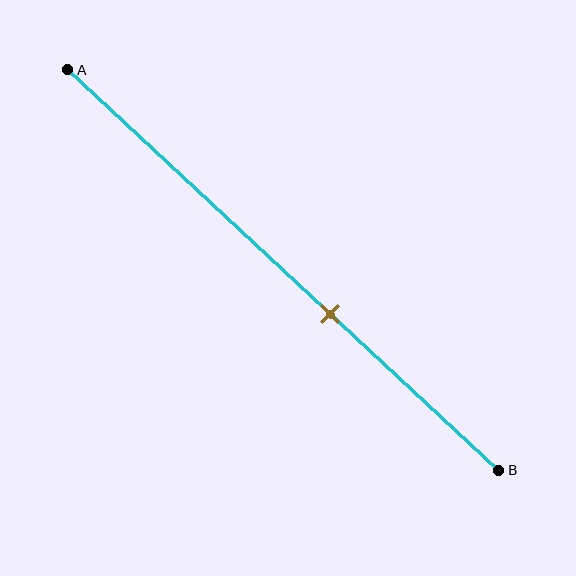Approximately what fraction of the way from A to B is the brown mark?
The brown mark is approximately 60% of the way from A to B.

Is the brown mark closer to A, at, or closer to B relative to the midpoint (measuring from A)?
The brown mark is closer to point B than the midpoint of segment AB.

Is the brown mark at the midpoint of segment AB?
No, the mark is at about 60% from A, not at the 50% midpoint.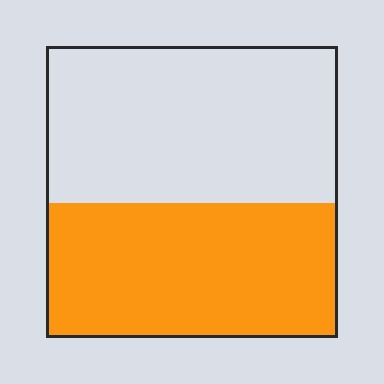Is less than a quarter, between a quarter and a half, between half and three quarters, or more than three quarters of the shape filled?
Between a quarter and a half.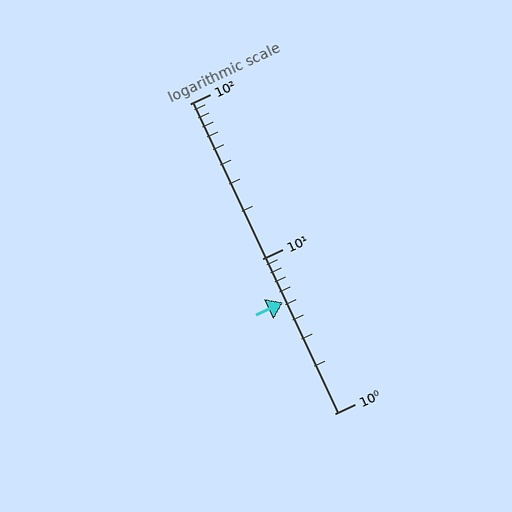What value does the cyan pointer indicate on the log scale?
The pointer indicates approximately 5.2.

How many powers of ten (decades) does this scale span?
The scale spans 2 decades, from 1 to 100.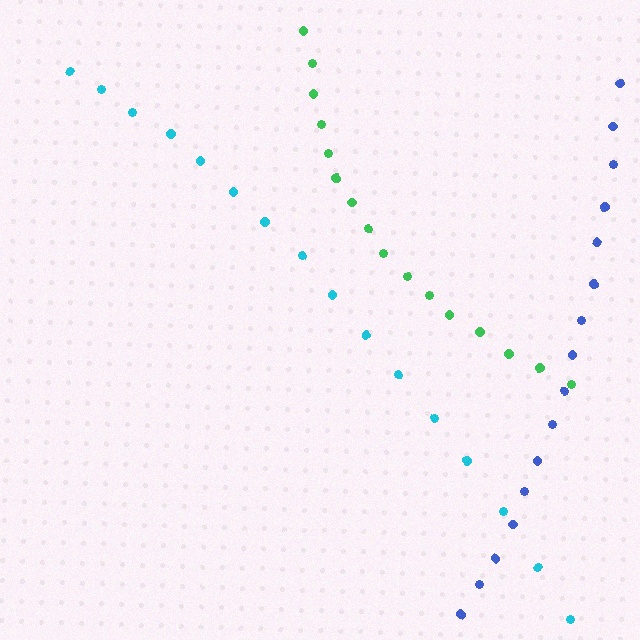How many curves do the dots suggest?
There are 3 distinct paths.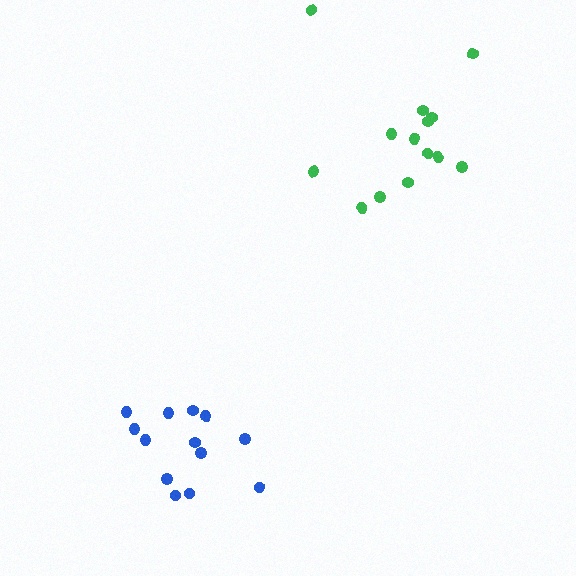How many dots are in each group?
Group 1: 14 dots, Group 2: 13 dots (27 total).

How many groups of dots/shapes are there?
There are 2 groups.